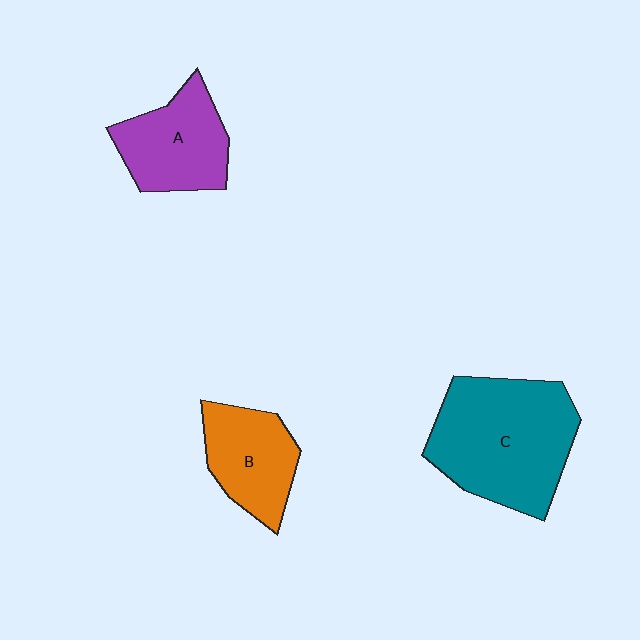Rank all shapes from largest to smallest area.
From largest to smallest: C (teal), A (purple), B (orange).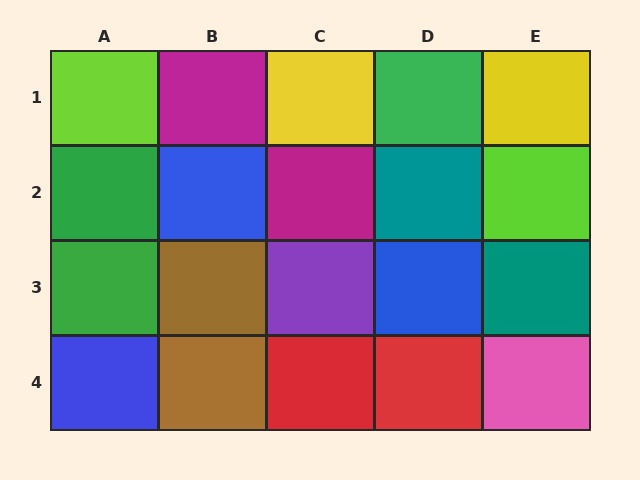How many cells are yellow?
2 cells are yellow.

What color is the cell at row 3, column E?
Teal.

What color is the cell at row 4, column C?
Red.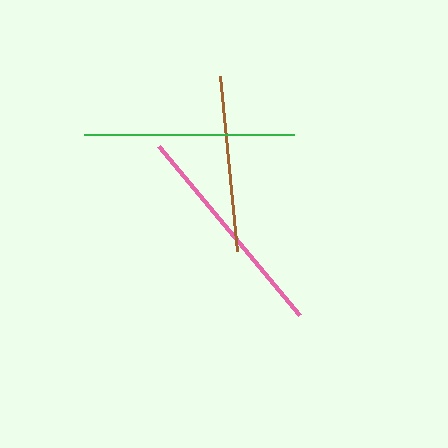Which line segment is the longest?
The pink line is the longest at approximately 220 pixels.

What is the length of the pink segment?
The pink segment is approximately 220 pixels long.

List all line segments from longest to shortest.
From longest to shortest: pink, green, brown.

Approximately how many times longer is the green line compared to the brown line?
The green line is approximately 1.2 times the length of the brown line.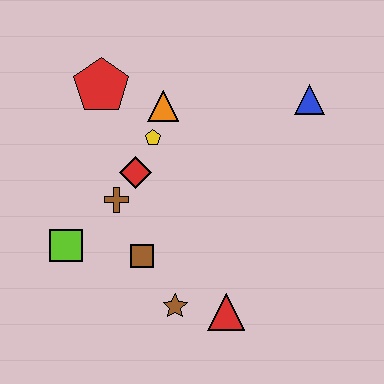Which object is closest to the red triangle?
The brown star is closest to the red triangle.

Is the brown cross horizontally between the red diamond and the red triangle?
No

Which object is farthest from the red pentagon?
The red triangle is farthest from the red pentagon.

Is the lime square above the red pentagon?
No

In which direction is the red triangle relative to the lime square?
The red triangle is to the right of the lime square.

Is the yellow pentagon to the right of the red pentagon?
Yes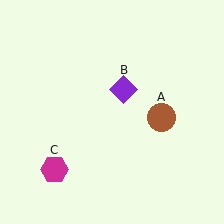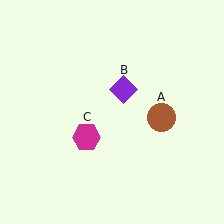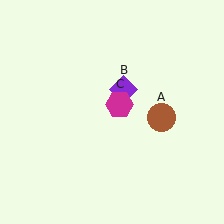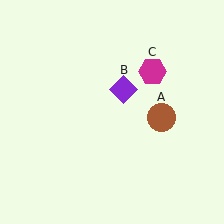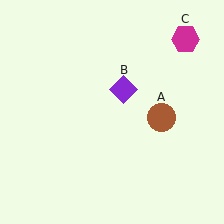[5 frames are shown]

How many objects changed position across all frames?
1 object changed position: magenta hexagon (object C).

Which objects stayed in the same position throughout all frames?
Brown circle (object A) and purple diamond (object B) remained stationary.